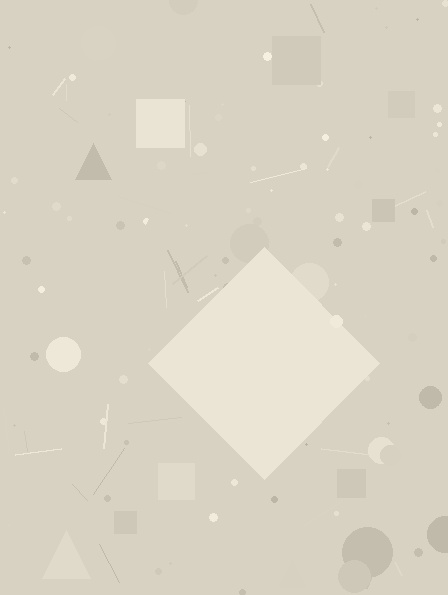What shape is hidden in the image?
A diamond is hidden in the image.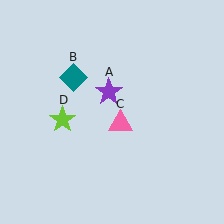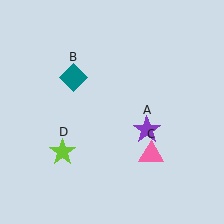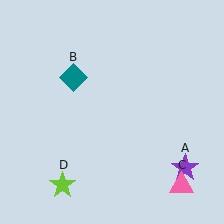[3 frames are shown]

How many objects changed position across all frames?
3 objects changed position: purple star (object A), pink triangle (object C), lime star (object D).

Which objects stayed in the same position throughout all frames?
Teal diamond (object B) remained stationary.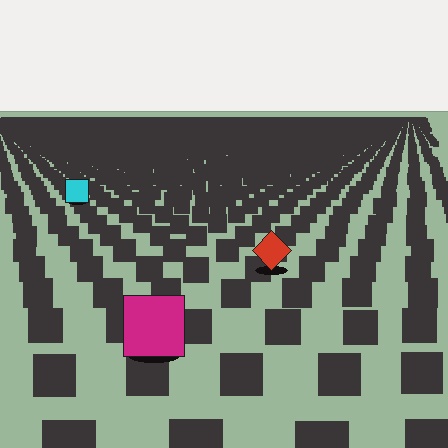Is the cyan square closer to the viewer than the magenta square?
No. The magenta square is closer — you can tell from the texture gradient: the ground texture is coarser near it.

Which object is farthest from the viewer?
The cyan square is farthest from the viewer. It appears smaller and the ground texture around it is denser.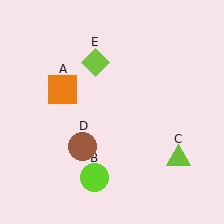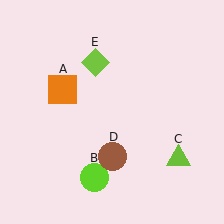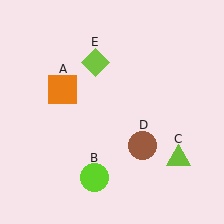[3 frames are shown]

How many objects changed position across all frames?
1 object changed position: brown circle (object D).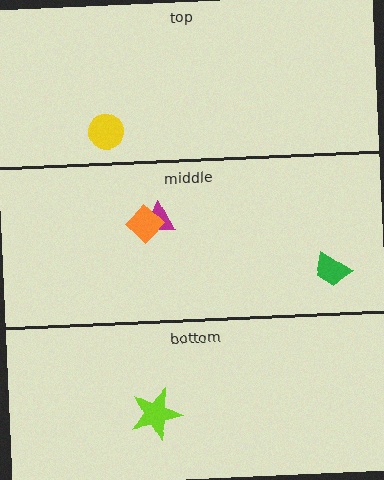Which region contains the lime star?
The bottom region.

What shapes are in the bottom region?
The lime star.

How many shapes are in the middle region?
3.